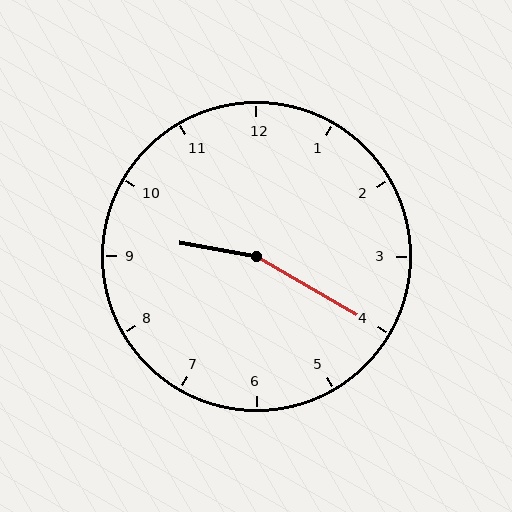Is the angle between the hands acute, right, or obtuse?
It is obtuse.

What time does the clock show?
9:20.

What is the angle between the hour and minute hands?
Approximately 160 degrees.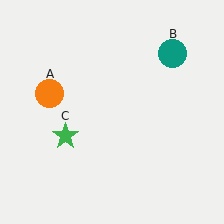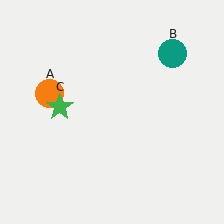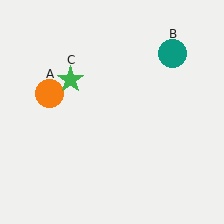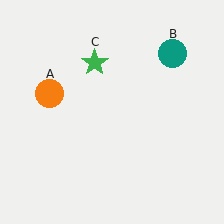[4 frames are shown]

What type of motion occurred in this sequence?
The green star (object C) rotated clockwise around the center of the scene.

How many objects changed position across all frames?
1 object changed position: green star (object C).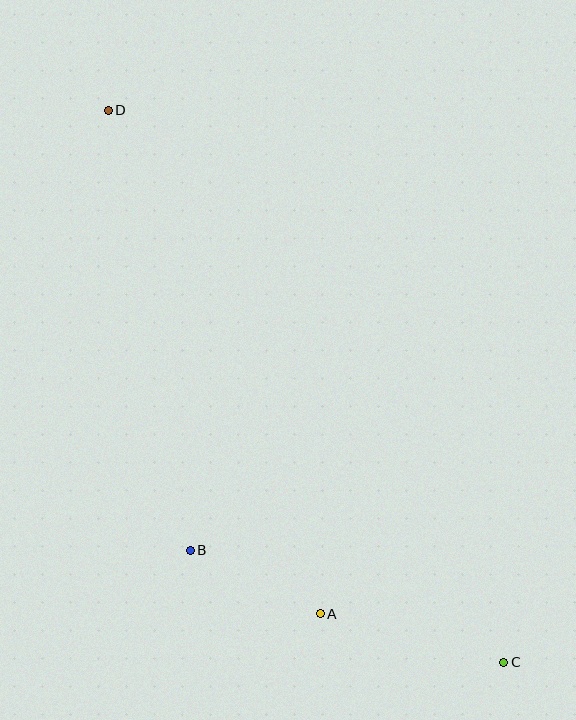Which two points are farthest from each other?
Points C and D are farthest from each other.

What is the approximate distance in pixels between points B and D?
The distance between B and D is approximately 448 pixels.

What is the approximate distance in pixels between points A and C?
The distance between A and C is approximately 190 pixels.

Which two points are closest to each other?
Points A and B are closest to each other.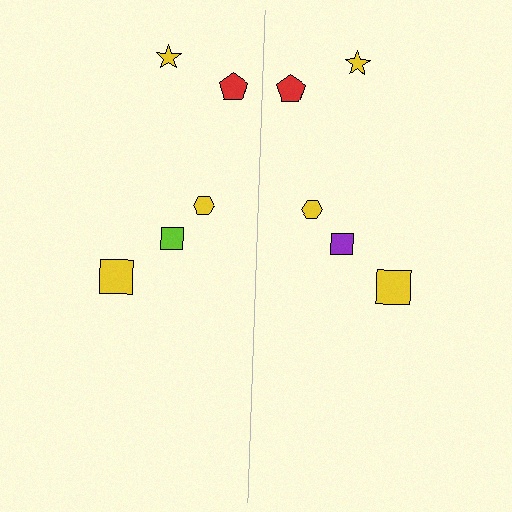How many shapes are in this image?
There are 10 shapes in this image.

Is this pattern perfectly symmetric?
No, the pattern is not perfectly symmetric. The purple square on the right side breaks the symmetry — its mirror counterpart is lime.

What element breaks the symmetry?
The purple square on the right side breaks the symmetry — its mirror counterpart is lime.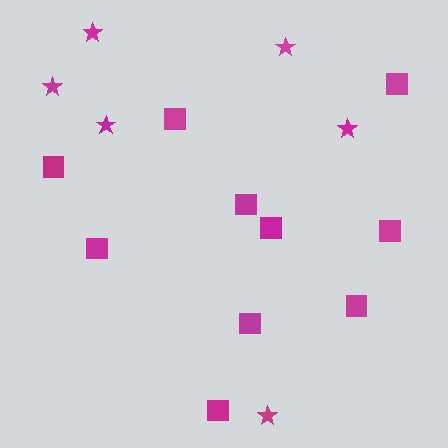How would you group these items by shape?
There are 2 groups: one group of squares (10) and one group of stars (6).